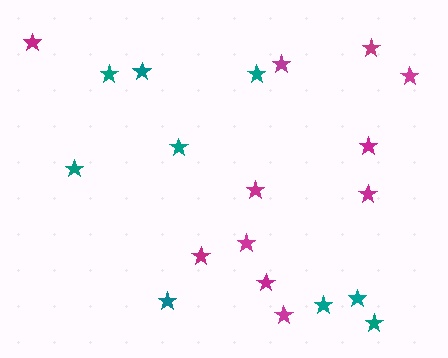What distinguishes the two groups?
There are 2 groups: one group of magenta stars (11) and one group of teal stars (9).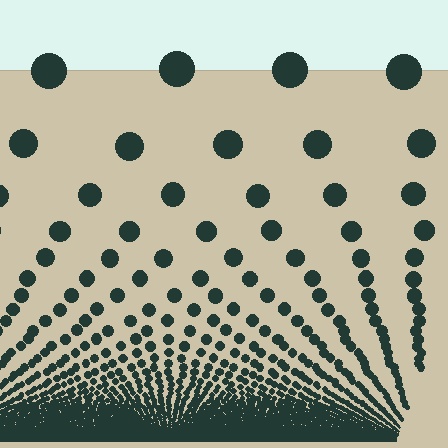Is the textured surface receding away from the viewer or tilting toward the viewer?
The surface appears to tilt toward the viewer. Texture elements get larger and sparser toward the top.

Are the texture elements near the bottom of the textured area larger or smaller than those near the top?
Smaller. The gradient is inverted — elements near the bottom are smaller and denser.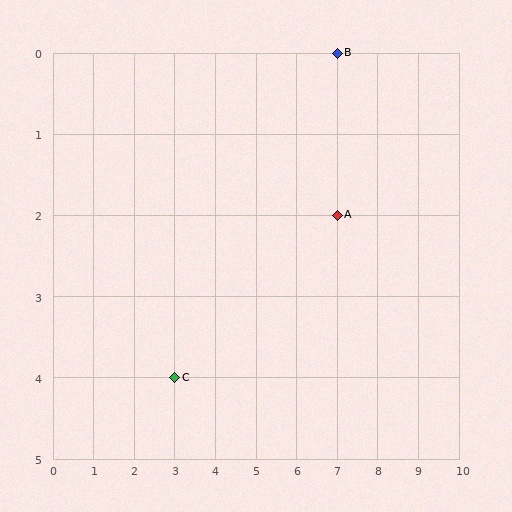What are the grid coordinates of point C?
Point C is at grid coordinates (3, 4).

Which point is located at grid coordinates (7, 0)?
Point B is at (7, 0).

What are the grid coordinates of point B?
Point B is at grid coordinates (7, 0).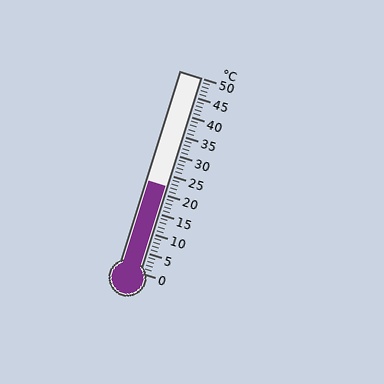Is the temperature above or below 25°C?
The temperature is below 25°C.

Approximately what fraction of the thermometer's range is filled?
The thermometer is filled to approximately 45% of its range.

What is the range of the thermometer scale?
The thermometer scale ranges from 0°C to 50°C.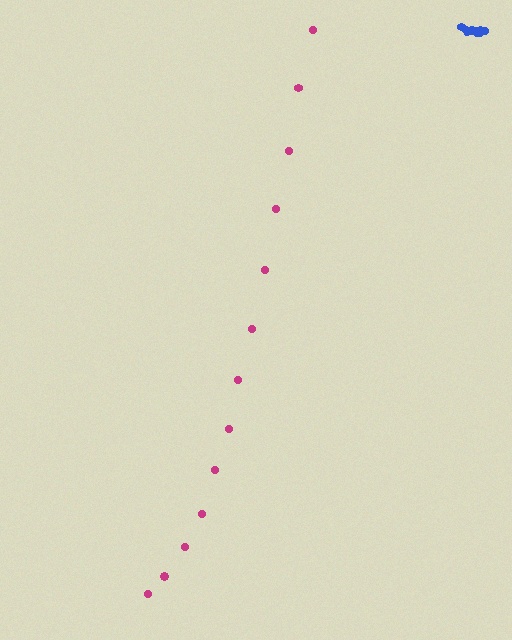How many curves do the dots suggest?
There are 2 distinct paths.